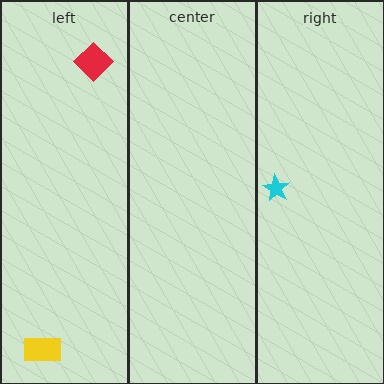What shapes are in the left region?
The red diamond, the yellow rectangle.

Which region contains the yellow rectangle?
The left region.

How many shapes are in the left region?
2.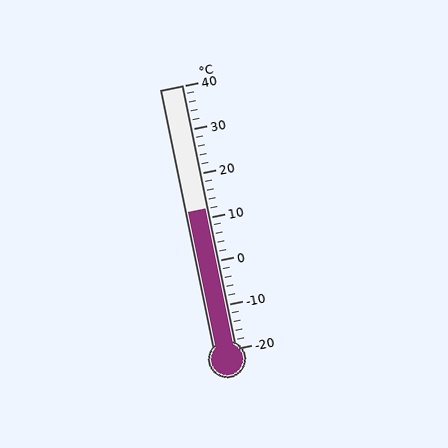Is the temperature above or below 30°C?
The temperature is below 30°C.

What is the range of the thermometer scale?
The thermometer scale ranges from -20°C to 40°C.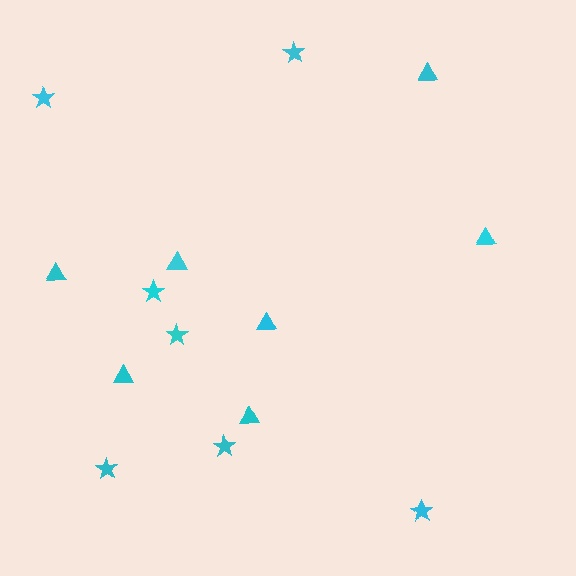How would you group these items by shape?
There are 2 groups: one group of stars (7) and one group of triangles (7).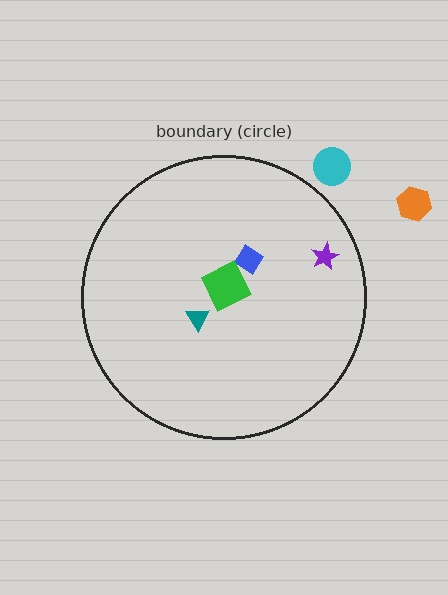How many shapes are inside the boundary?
4 inside, 2 outside.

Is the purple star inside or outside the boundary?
Inside.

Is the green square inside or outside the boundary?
Inside.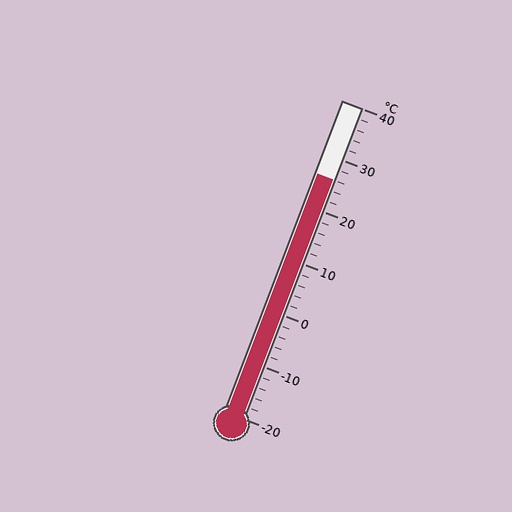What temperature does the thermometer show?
The thermometer shows approximately 26°C.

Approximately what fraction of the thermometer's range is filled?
The thermometer is filled to approximately 75% of its range.